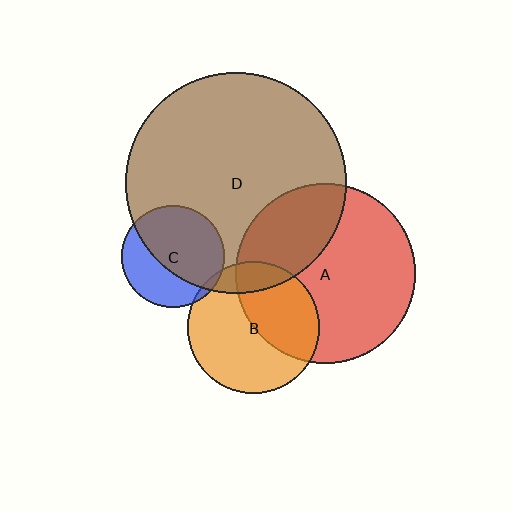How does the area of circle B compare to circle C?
Approximately 1.6 times.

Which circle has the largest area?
Circle D (brown).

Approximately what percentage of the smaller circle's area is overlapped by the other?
Approximately 45%.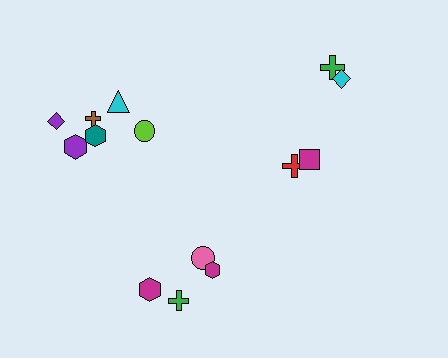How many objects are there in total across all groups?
There are 14 objects.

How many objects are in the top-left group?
There are 6 objects.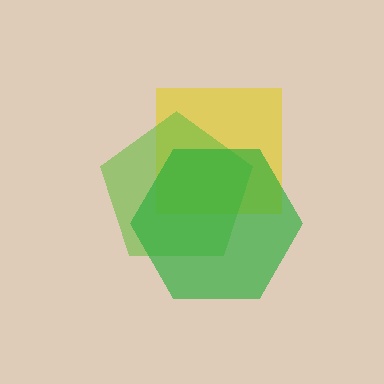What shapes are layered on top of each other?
The layered shapes are: a yellow square, a lime pentagon, a green hexagon.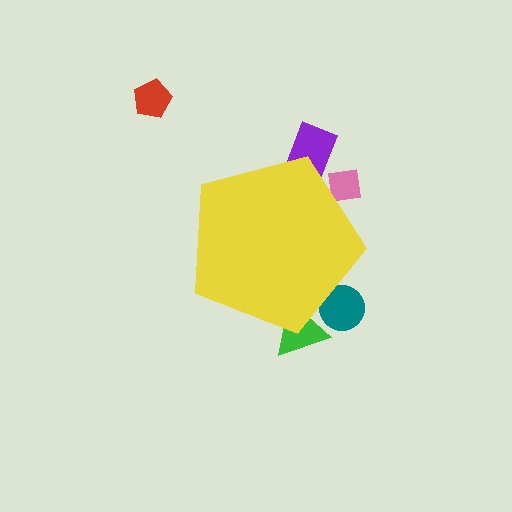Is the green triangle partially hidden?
Yes, the green triangle is partially hidden behind the yellow pentagon.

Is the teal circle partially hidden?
Yes, the teal circle is partially hidden behind the yellow pentagon.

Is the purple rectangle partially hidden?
Yes, the purple rectangle is partially hidden behind the yellow pentagon.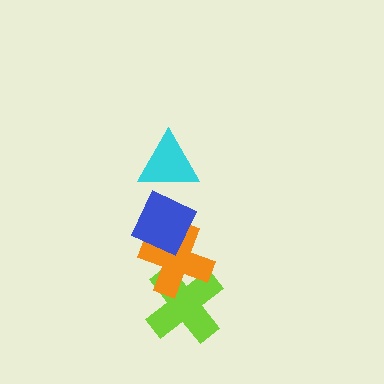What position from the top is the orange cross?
The orange cross is 3rd from the top.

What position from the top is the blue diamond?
The blue diamond is 2nd from the top.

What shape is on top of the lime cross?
The orange cross is on top of the lime cross.